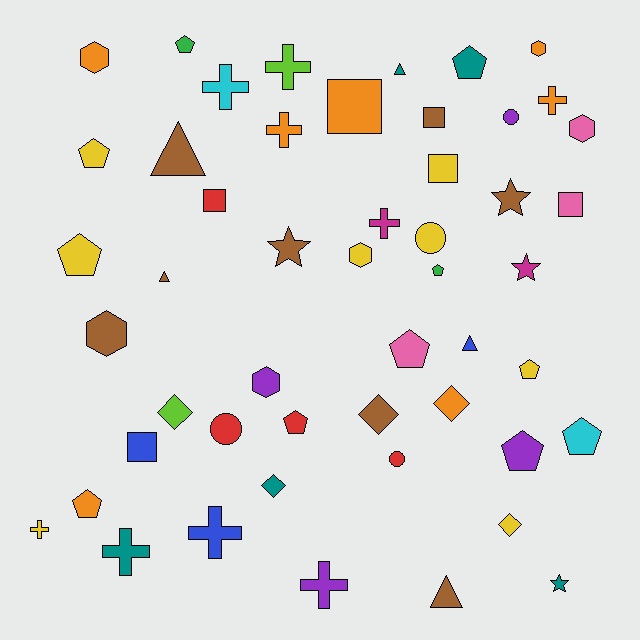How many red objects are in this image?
There are 4 red objects.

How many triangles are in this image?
There are 5 triangles.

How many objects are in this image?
There are 50 objects.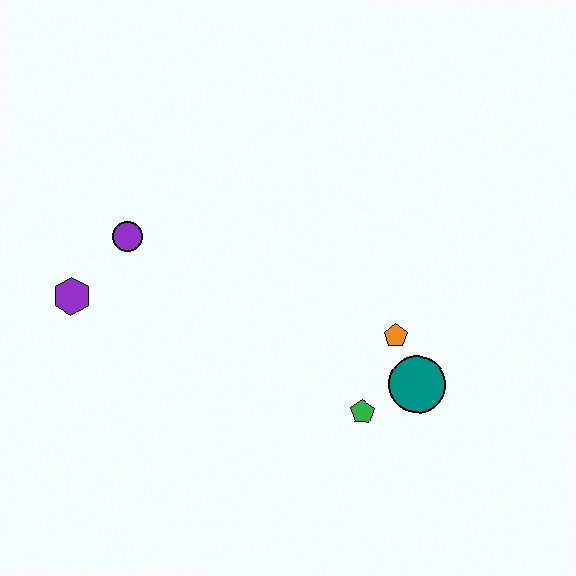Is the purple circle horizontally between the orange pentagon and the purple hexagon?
Yes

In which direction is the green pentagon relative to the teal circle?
The green pentagon is to the left of the teal circle.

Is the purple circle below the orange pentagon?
No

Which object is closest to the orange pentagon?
The teal circle is closest to the orange pentagon.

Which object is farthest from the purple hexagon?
The teal circle is farthest from the purple hexagon.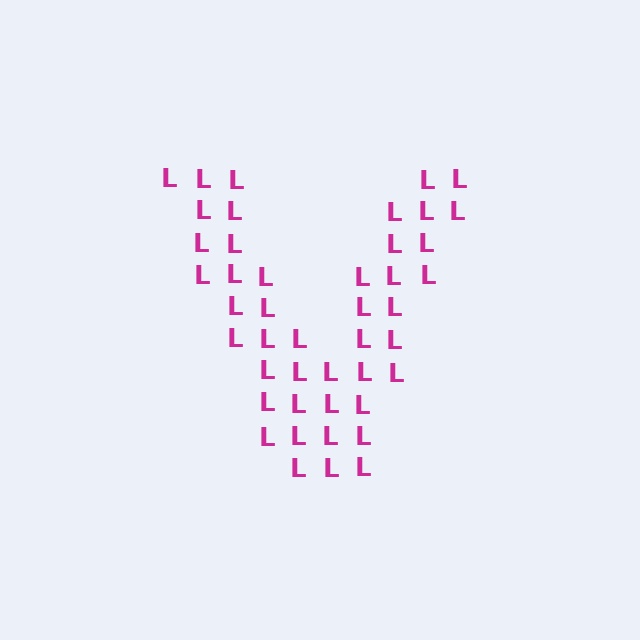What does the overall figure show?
The overall figure shows the letter V.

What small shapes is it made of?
It is made of small letter L's.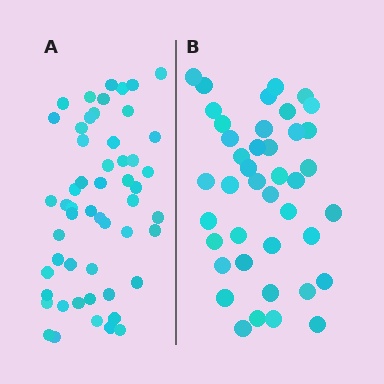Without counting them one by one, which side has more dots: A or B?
Region A (the left region) has more dots.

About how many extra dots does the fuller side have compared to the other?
Region A has roughly 12 or so more dots than region B.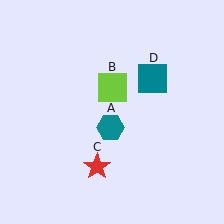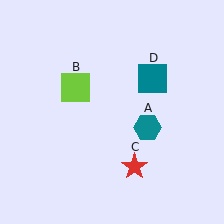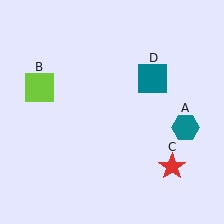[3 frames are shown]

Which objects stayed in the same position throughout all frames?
Teal square (object D) remained stationary.